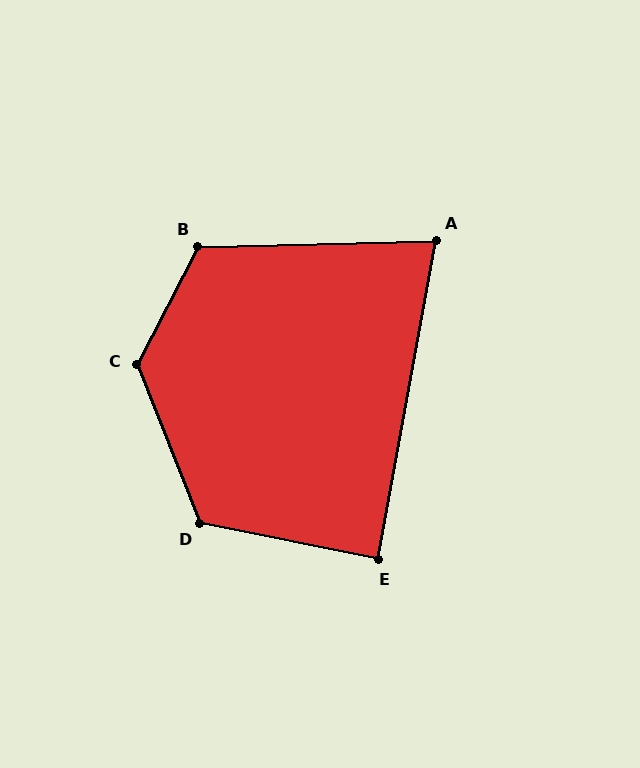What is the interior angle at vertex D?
Approximately 123 degrees (obtuse).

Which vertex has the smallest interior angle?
A, at approximately 78 degrees.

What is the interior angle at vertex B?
Approximately 118 degrees (obtuse).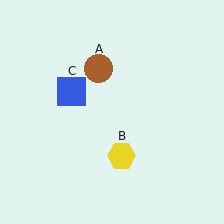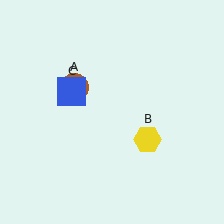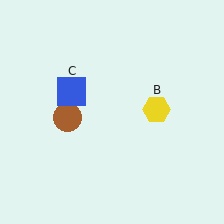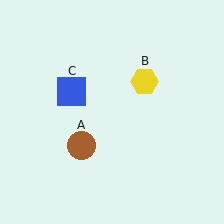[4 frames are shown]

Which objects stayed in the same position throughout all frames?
Blue square (object C) remained stationary.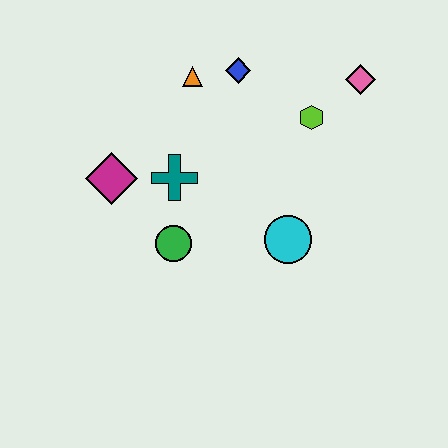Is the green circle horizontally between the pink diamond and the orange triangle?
No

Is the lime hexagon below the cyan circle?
No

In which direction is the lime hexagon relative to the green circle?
The lime hexagon is to the right of the green circle.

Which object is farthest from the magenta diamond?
The pink diamond is farthest from the magenta diamond.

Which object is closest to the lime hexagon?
The pink diamond is closest to the lime hexagon.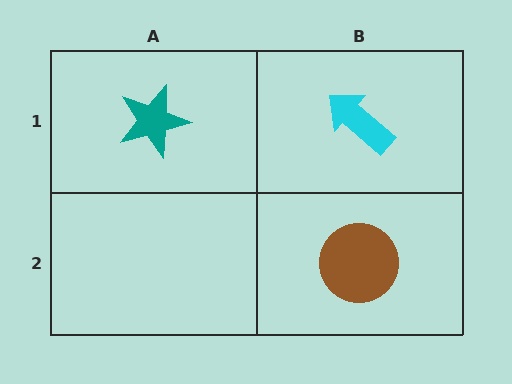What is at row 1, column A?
A teal star.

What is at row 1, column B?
A cyan arrow.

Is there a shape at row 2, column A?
No, that cell is empty.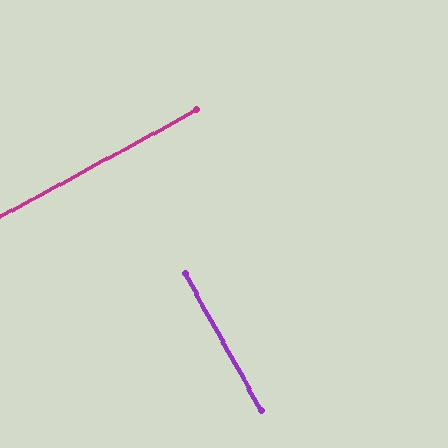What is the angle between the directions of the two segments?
Approximately 89 degrees.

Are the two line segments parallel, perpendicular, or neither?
Perpendicular — they meet at approximately 89°.